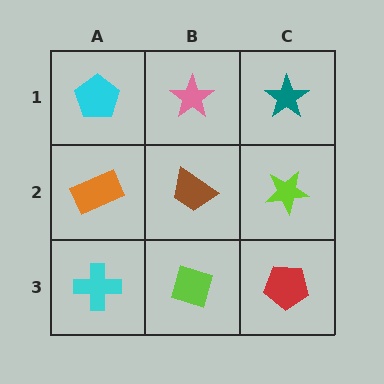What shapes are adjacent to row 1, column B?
A brown trapezoid (row 2, column B), a cyan pentagon (row 1, column A), a teal star (row 1, column C).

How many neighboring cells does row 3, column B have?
3.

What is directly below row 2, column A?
A cyan cross.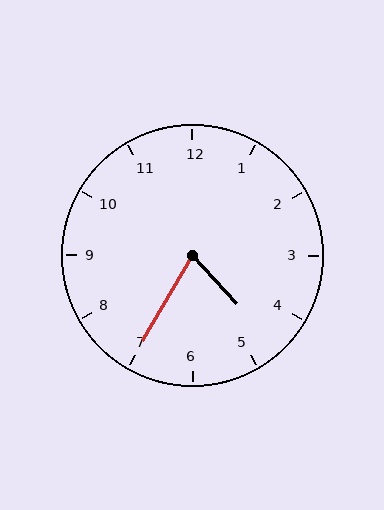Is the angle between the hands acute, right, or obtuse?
It is acute.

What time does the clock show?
4:35.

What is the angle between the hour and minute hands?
Approximately 72 degrees.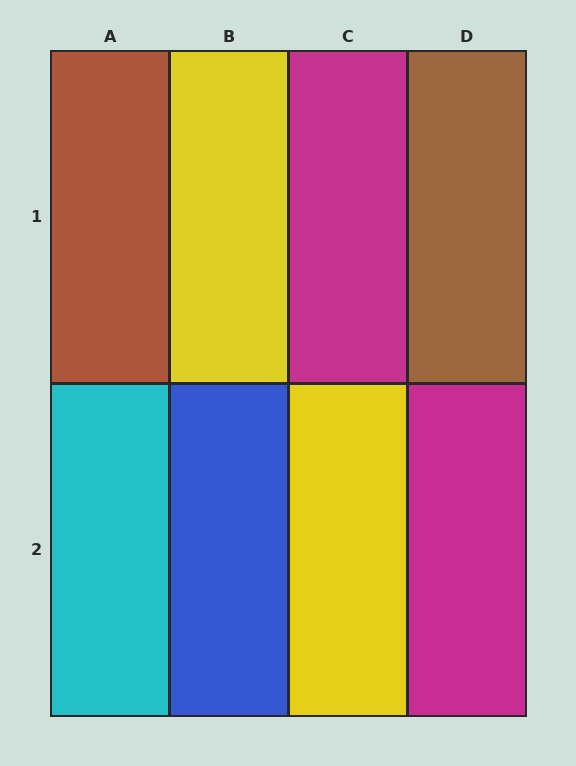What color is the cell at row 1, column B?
Yellow.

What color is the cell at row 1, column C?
Magenta.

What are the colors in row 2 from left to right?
Cyan, blue, yellow, magenta.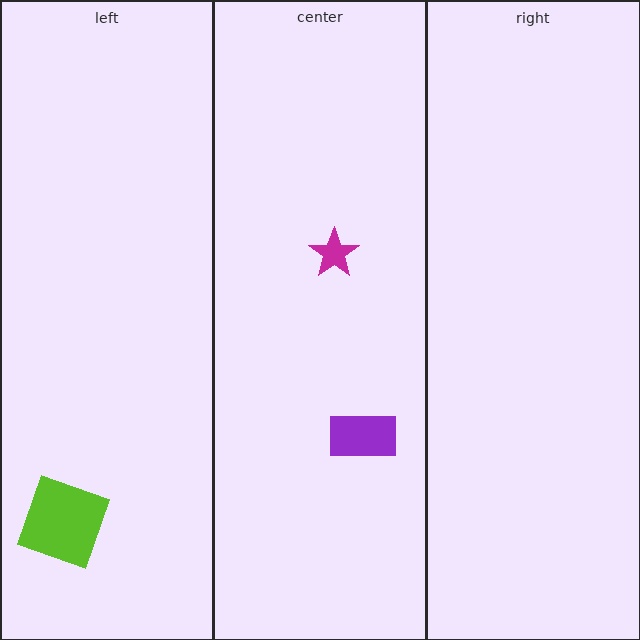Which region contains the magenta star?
The center region.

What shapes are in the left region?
The lime square.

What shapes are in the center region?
The purple rectangle, the magenta star.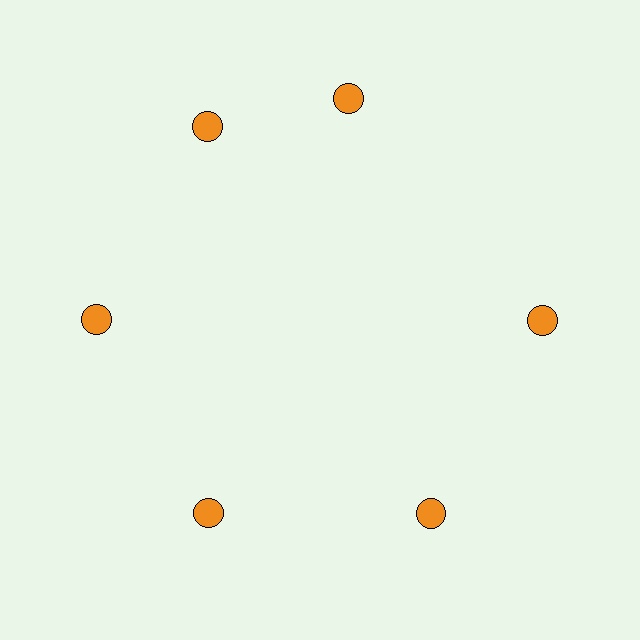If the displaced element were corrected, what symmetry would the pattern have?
It would have 6-fold rotational symmetry — the pattern would map onto itself every 60 degrees.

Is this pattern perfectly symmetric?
No. The 6 orange circles are arranged in a ring, but one element near the 1 o'clock position is rotated out of alignment along the ring, breaking the 6-fold rotational symmetry.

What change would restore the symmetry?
The symmetry would be restored by rotating it back into even spacing with its neighbors so that all 6 circles sit at equal angles and equal distance from the center.